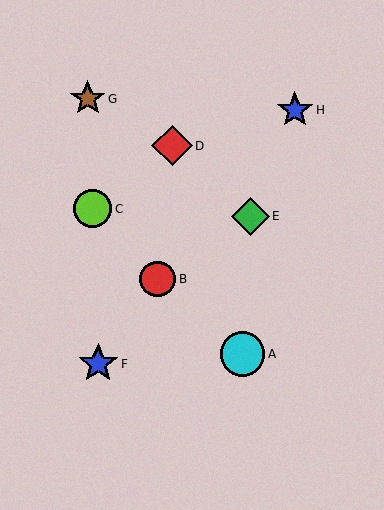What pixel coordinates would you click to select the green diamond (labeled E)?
Click at (251, 216) to select the green diamond E.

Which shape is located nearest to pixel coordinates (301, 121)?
The blue star (labeled H) at (295, 110) is nearest to that location.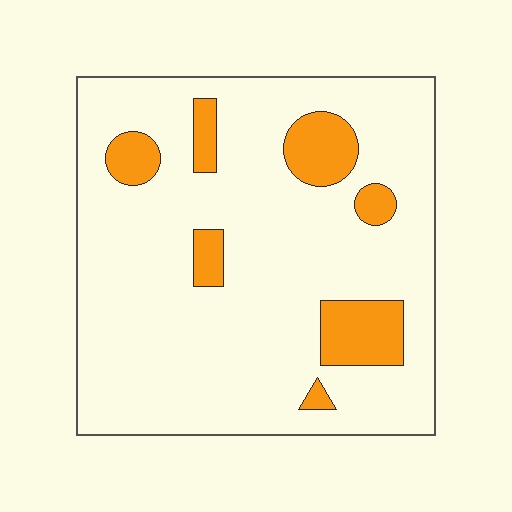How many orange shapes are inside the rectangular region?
7.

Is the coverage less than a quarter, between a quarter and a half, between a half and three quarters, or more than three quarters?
Less than a quarter.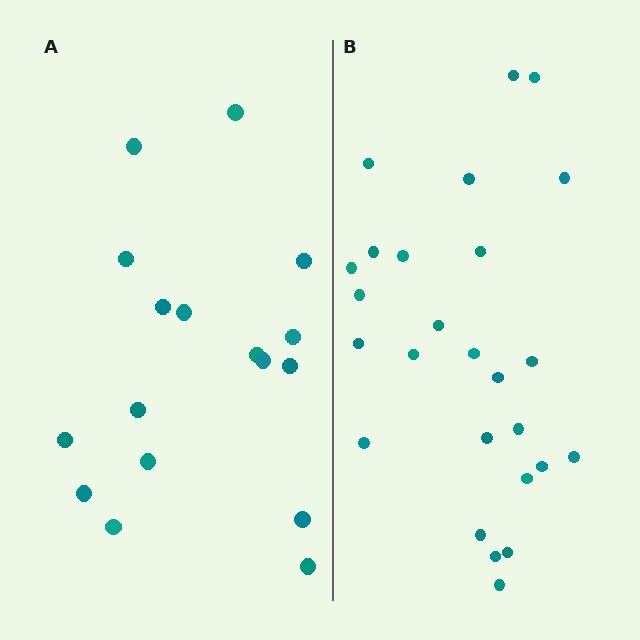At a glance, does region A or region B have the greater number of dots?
Region B (the right region) has more dots.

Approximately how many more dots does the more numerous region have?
Region B has roughly 8 or so more dots than region A.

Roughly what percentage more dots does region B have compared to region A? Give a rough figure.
About 55% more.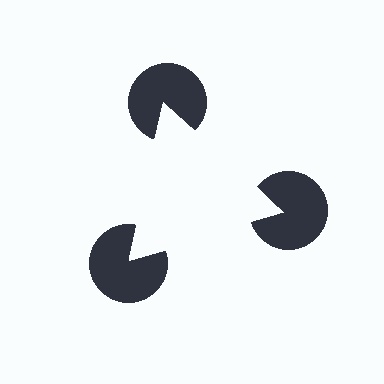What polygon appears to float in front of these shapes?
An illusory triangle — its edges are inferred from the aligned wedge cuts in the pac-man discs, not physically drawn.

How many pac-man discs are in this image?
There are 3 — one at each vertex of the illusory triangle.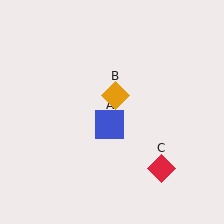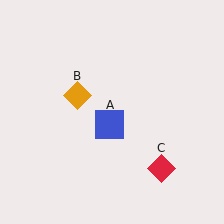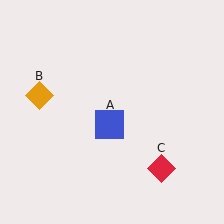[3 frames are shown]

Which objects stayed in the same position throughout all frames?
Blue square (object A) and red diamond (object C) remained stationary.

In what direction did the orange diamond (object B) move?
The orange diamond (object B) moved left.